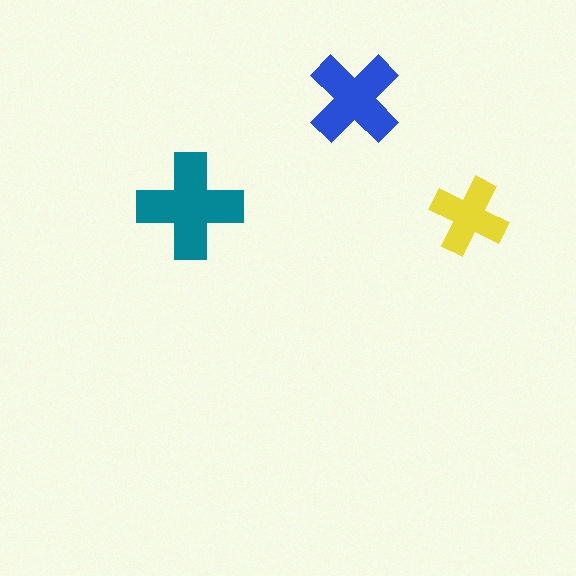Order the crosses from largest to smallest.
the teal one, the blue one, the yellow one.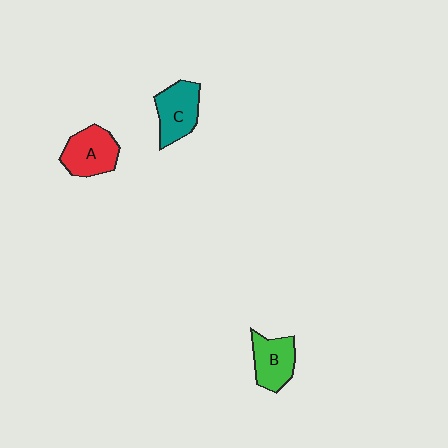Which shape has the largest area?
Shape A (red).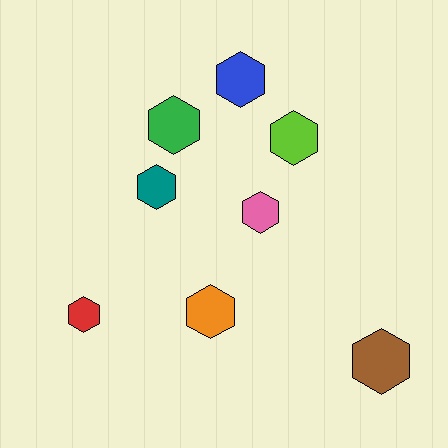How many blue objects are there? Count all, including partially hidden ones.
There is 1 blue object.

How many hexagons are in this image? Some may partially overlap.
There are 8 hexagons.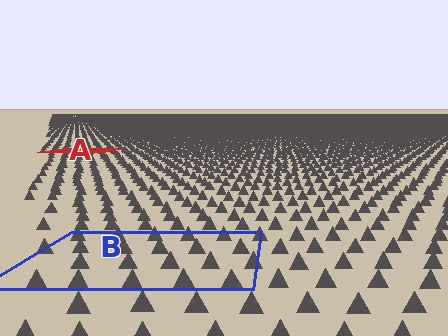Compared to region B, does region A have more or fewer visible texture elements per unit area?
Region A has more texture elements per unit area — they are packed more densely because it is farther away.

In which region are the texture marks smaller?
The texture marks are smaller in region A, because it is farther away.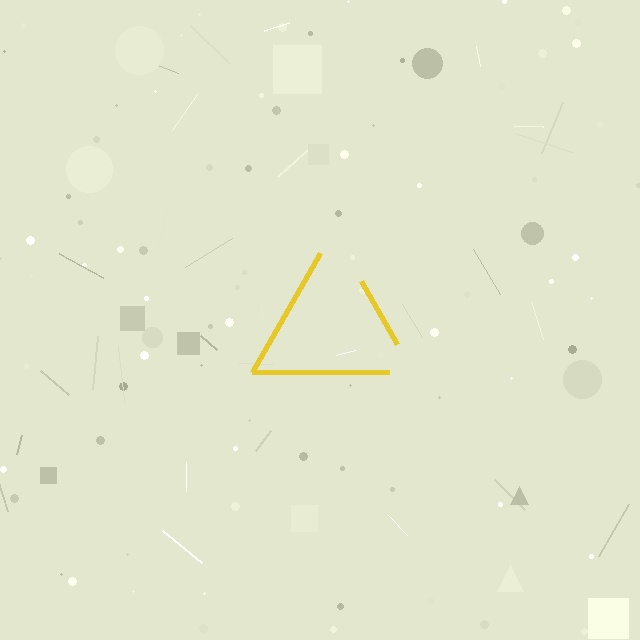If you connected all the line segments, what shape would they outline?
They would outline a triangle.